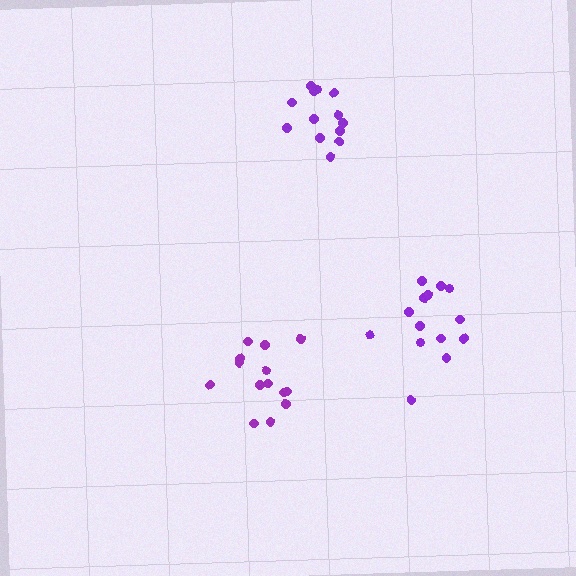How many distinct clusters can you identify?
There are 3 distinct clusters.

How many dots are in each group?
Group 1: 13 dots, Group 2: 14 dots, Group 3: 14 dots (41 total).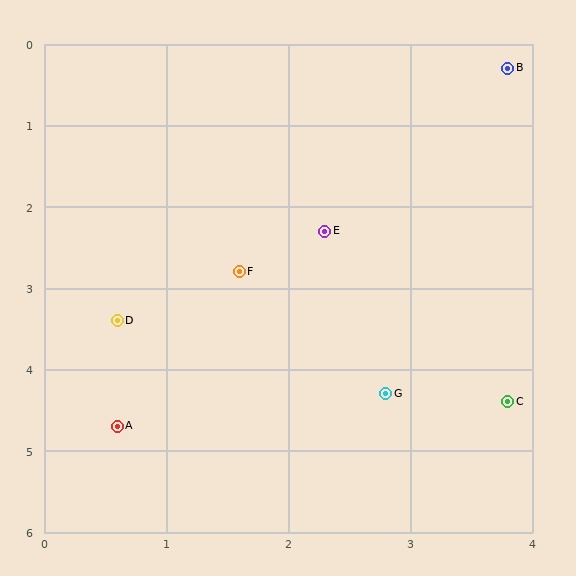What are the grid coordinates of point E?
Point E is at approximately (2.3, 2.3).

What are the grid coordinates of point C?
Point C is at approximately (3.8, 4.4).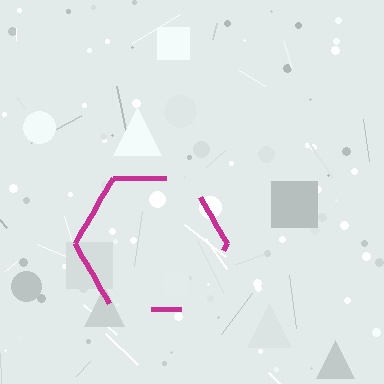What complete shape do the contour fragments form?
The contour fragments form a hexagon.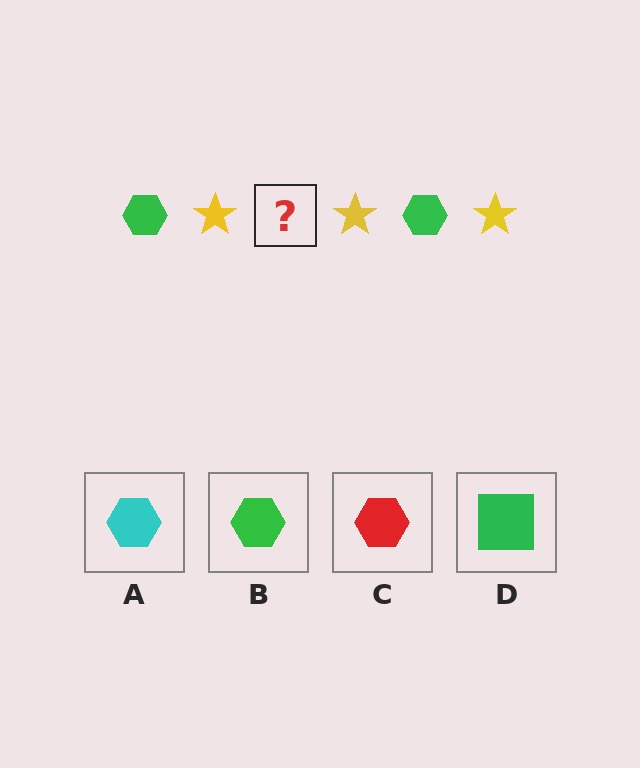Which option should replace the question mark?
Option B.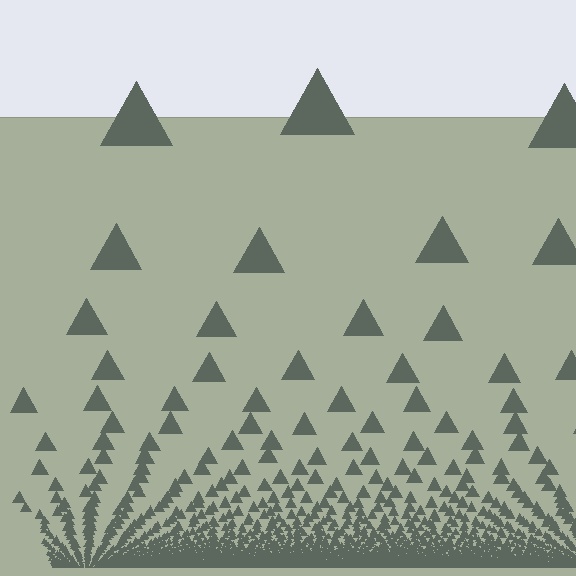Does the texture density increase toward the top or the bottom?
Density increases toward the bottom.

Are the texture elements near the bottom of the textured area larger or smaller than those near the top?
Smaller. The gradient is inverted — elements near the bottom are smaller and denser.